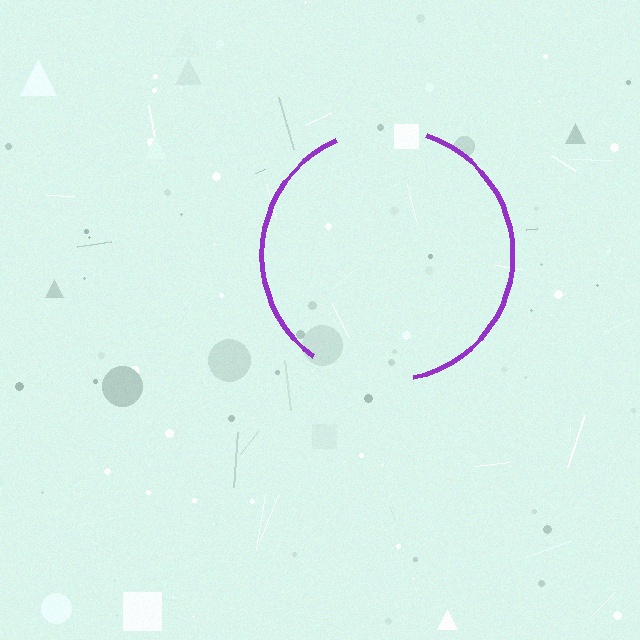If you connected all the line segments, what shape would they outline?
They would outline a circle.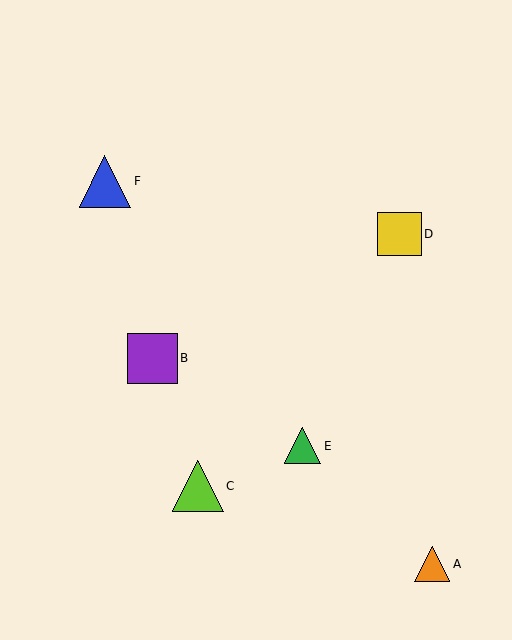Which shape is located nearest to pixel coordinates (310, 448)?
The green triangle (labeled E) at (303, 446) is nearest to that location.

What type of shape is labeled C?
Shape C is a lime triangle.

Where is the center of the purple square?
The center of the purple square is at (152, 358).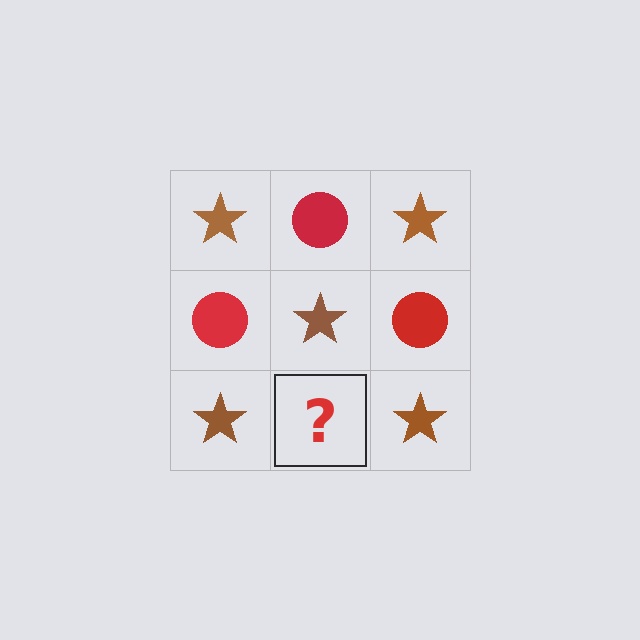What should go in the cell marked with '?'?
The missing cell should contain a red circle.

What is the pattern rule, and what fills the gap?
The rule is that it alternates brown star and red circle in a checkerboard pattern. The gap should be filled with a red circle.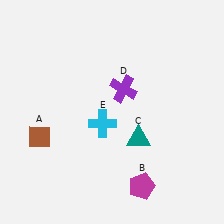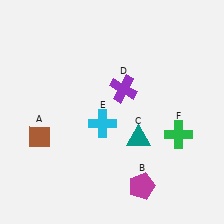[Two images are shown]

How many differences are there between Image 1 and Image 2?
There is 1 difference between the two images.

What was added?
A green cross (F) was added in Image 2.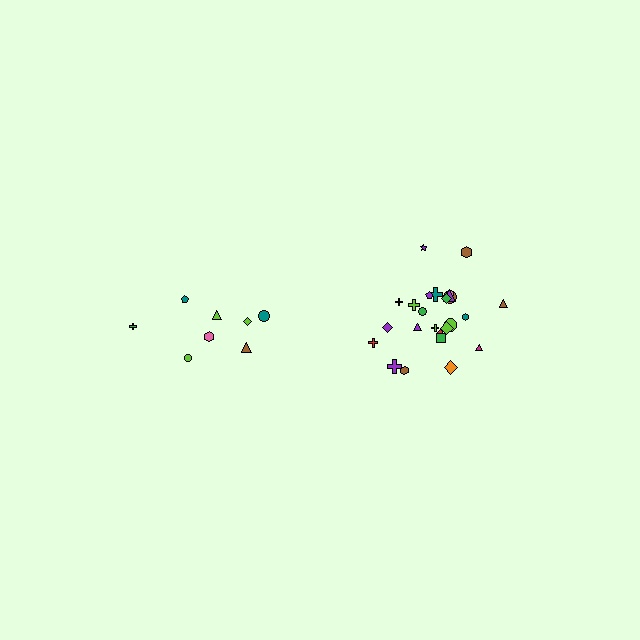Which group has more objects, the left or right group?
The right group.